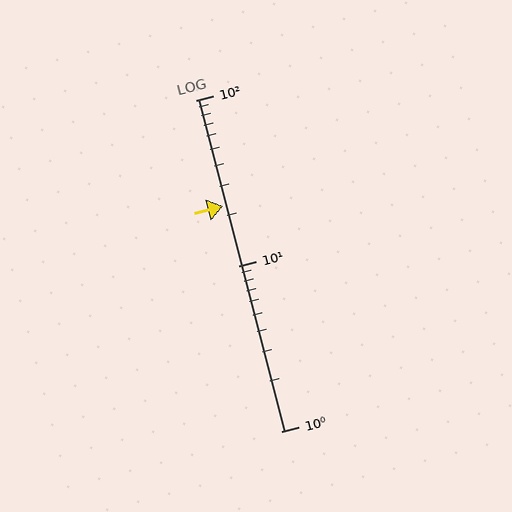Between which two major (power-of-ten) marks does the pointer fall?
The pointer is between 10 and 100.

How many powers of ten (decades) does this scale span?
The scale spans 2 decades, from 1 to 100.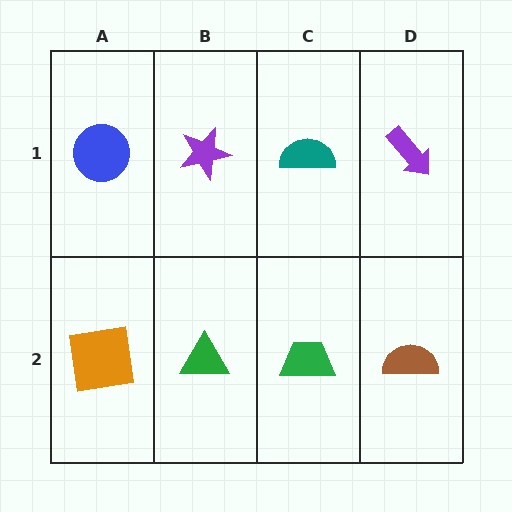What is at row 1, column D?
A purple arrow.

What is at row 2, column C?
A green trapezoid.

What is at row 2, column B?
A green triangle.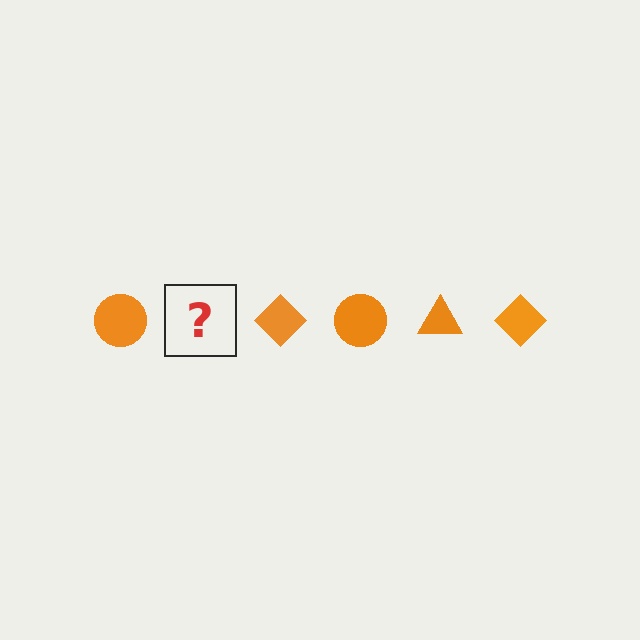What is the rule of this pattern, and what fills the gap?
The rule is that the pattern cycles through circle, triangle, diamond shapes in orange. The gap should be filled with an orange triangle.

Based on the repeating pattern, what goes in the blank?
The blank should be an orange triangle.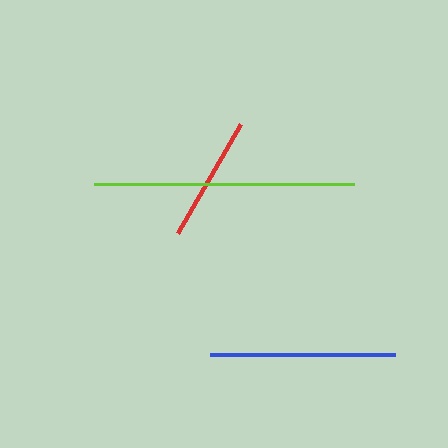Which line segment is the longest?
The lime line is the longest at approximately 260 pixels.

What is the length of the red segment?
The red segment is approximately 126 pixels long.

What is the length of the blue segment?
The blue segment is approximately 185 pixels long.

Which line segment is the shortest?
The red line is the shortest at approximately 126 pixels.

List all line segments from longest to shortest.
From longest to shortest: lime, blue, red.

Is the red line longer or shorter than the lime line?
The lime line is longer than the red line.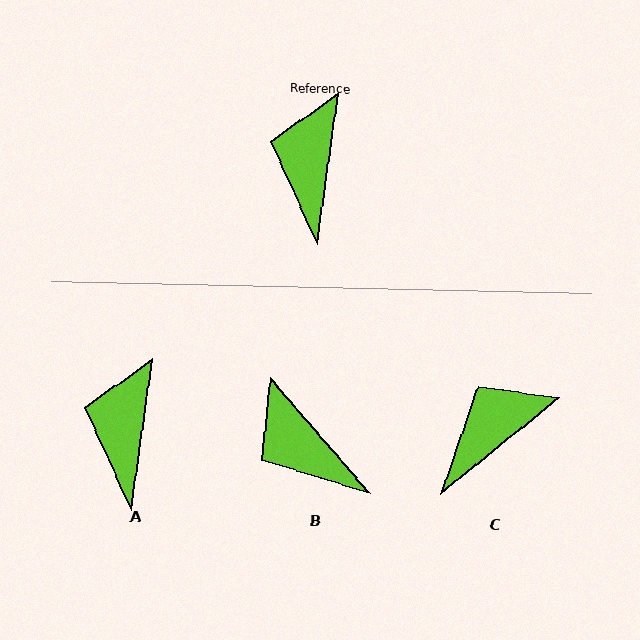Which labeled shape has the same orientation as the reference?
A.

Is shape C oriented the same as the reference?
No, it is off by about 44 degrees.